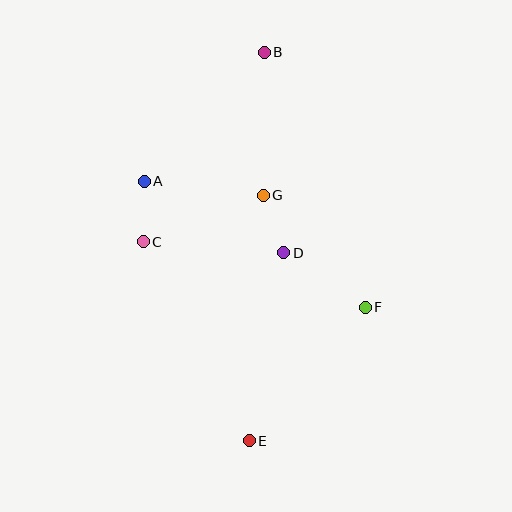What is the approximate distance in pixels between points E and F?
The distance between E and F is approximately 177 pixels.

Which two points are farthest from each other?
Points B and E are farthest from each other.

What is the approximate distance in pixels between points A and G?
The distance between A and G is approximately 120 pixels.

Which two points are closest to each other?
Points D and G are closest to each other.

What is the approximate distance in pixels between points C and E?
The distance between C and E is approximately 225 pixels.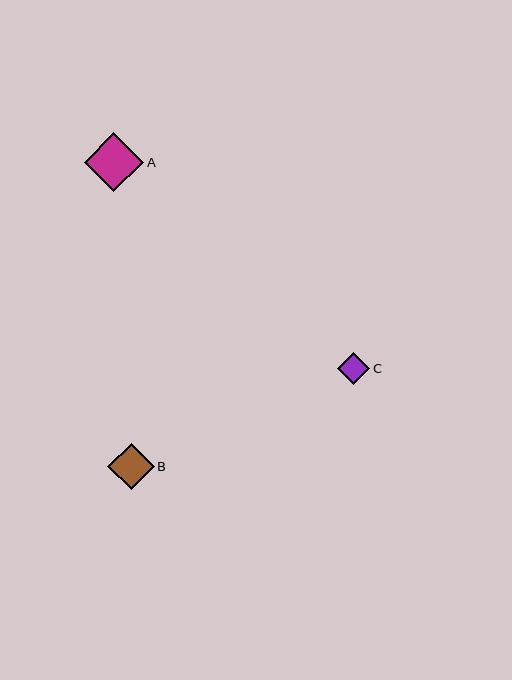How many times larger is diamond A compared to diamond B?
Diamond A is approximately 1.3 times the size of diamond B.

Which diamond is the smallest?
Diamond C is the smallest with a size of approximately 32 pixels.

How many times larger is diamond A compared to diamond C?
Diamond A is approximately 1.8 times the size of diamond C.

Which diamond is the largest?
Diamond A is the largest with a size of approximately 59 pixels.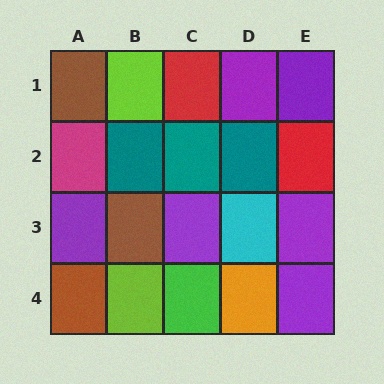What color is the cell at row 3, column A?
Purple.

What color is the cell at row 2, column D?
Teal.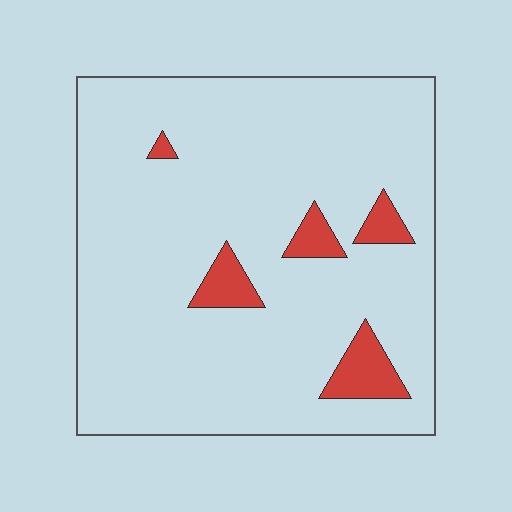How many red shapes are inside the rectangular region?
5.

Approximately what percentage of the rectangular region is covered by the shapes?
Approximately 10%.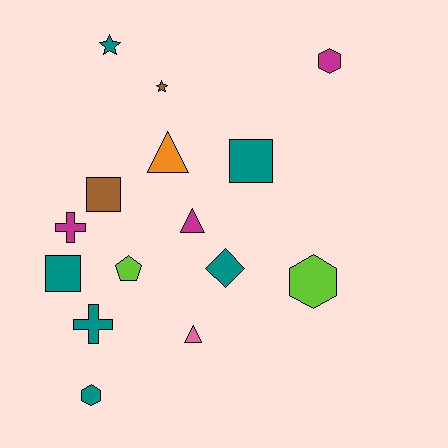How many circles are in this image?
There are no circles.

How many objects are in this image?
There are 15 objects.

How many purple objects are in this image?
There are no purple objects.